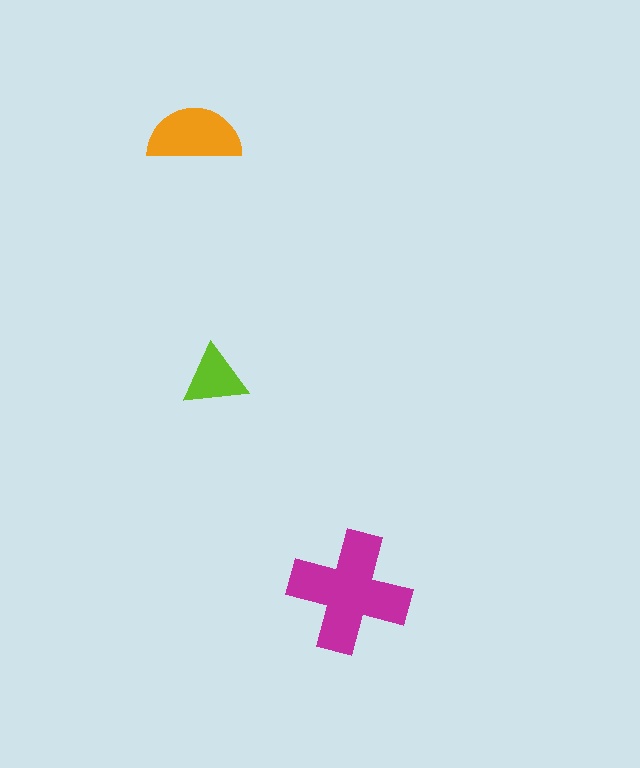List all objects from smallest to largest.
The lime triangle, the orange semicircle, the magenta cross.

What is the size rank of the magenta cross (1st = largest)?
1st.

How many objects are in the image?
There are 3 objects in the image.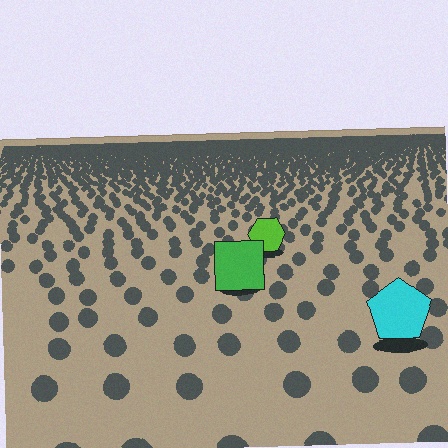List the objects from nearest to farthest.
From nearest to farthest: the cyan pentagon, the green square, the lime hexagon.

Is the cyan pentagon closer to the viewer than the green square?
Yes. The cyan pentagon is closer — you can tell from the texture gradient: the ground texture is coarser near it.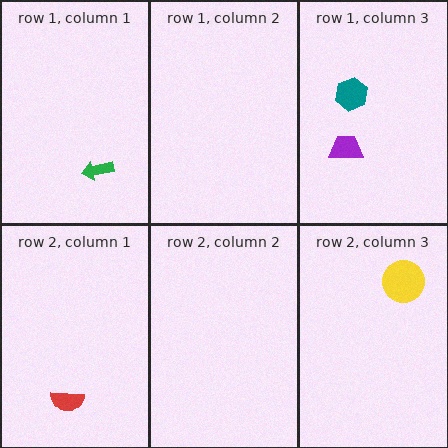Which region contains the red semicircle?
The row 2, column 1 region.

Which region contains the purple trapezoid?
The row 1, column 3 region.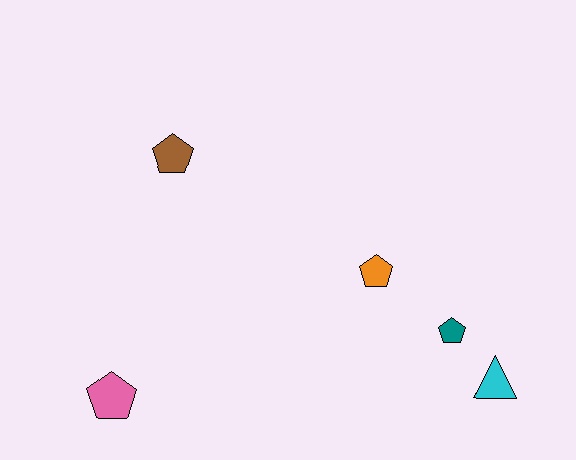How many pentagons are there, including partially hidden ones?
There are 4 pentagons.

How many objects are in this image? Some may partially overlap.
There are 5 objects.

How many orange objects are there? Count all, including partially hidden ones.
There is 1 orange object.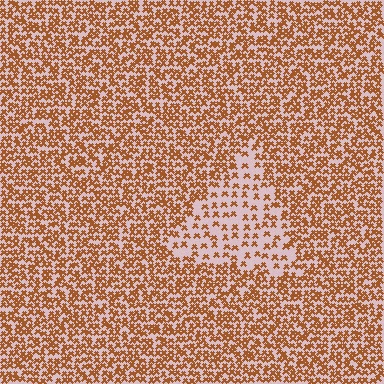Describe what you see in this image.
The image contains small brown elements arranged at two different densities. A triangle-shaped region is visible where the elements are less densely packed than the surrounding area.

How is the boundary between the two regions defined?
The boundary is defined by a change in element density (approximately 2.2x ratio). All elements are the same color, size, and shape.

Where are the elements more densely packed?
The elements are more densely packed outside the triangle boundary.